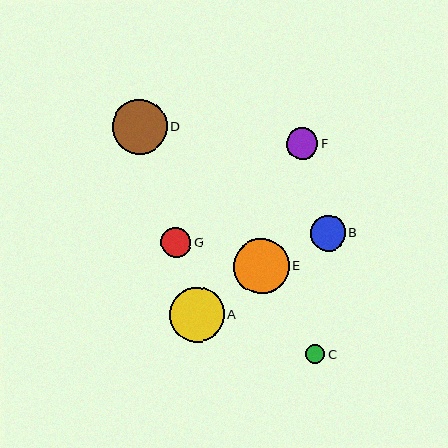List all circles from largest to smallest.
From largest to smallest: E, D, A, B, F, G, C.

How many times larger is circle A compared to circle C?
Circle A is approximately 2.9 times the size of circle C.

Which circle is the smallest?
Circle C is the smallest with a size of approximately 19 pixels.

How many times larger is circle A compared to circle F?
Circle A is approximately 1.7 times the size of circle F.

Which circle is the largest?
Circle E is the largest with a size of approximately 55 pixels.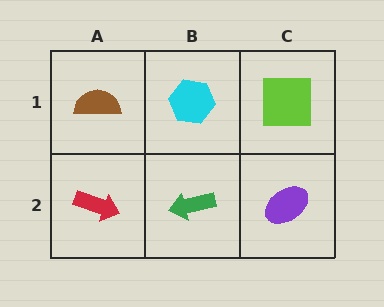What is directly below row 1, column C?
A purple ellipse.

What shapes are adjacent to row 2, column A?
A brown semicircle (row 1, column A), a green arrow (row 2, column B).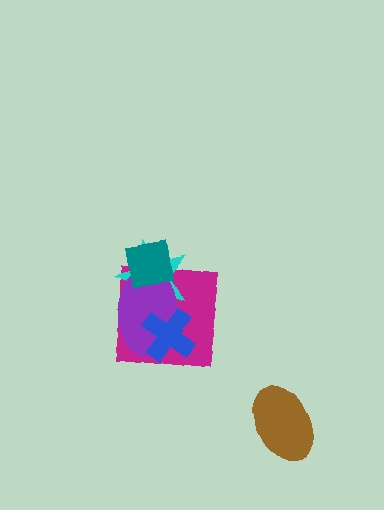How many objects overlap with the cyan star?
3 objects overlap with the cyan star.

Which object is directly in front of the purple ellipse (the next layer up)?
The blue cross is directly in front of the purple ellipse.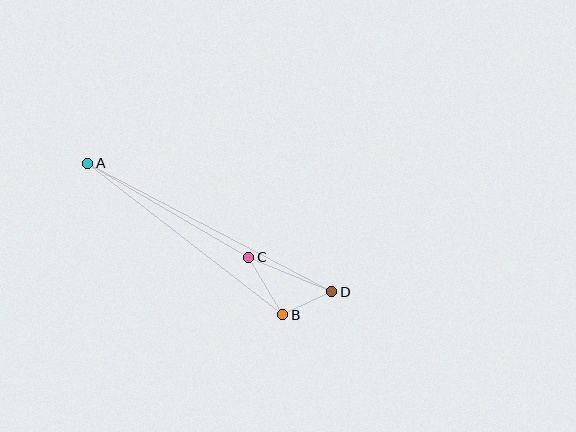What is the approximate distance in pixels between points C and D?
The distance between C and D is approximately 90 pixels.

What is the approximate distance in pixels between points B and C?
The distance between B and C is approximately 67 pixels.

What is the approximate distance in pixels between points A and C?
The distance between A and C is approximately 186 pixels.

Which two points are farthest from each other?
Points A and D are farthest from each other.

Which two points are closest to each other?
Points B and D are closest to each other.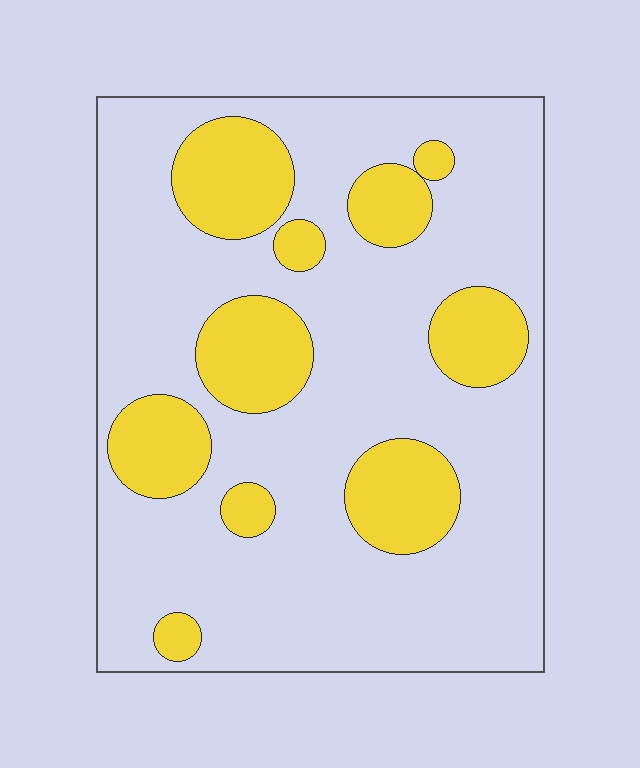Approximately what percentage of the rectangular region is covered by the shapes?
Approximately 25%.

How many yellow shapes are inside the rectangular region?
10.